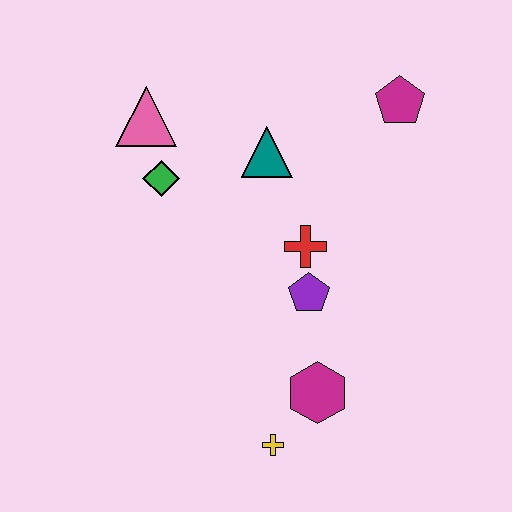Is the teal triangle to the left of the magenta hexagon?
Yes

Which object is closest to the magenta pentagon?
The teal triangle is closest to the magenta pentagon.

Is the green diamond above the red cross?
Yes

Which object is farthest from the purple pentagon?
The pink triangle is farthest from the purple pentagon.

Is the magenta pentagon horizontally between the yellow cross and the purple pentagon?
No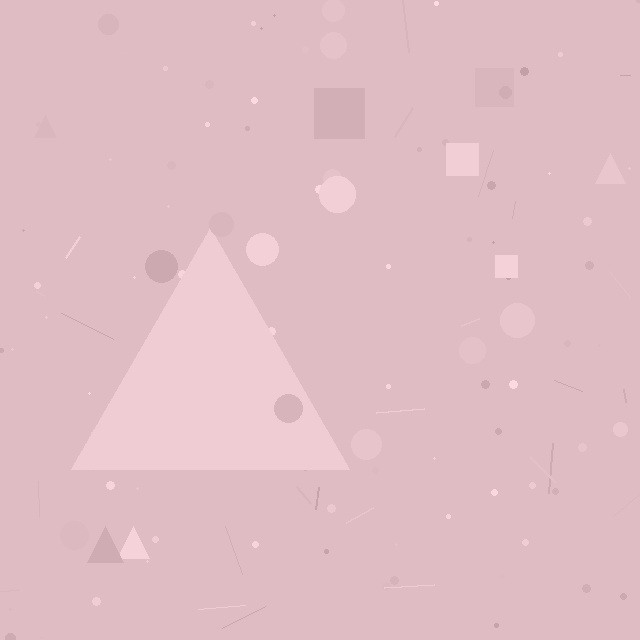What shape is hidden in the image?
A triangle is hidden in the image.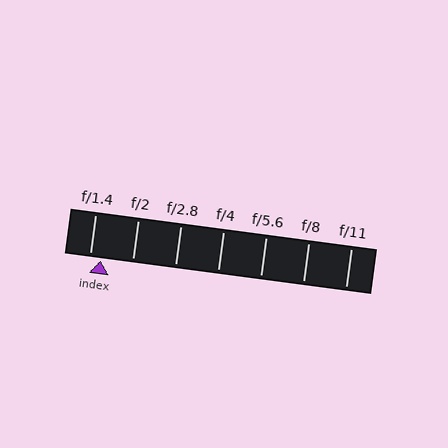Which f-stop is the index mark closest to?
The index mark is closest to f/1.4.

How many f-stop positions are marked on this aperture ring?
There are 7 f-stop positions marked.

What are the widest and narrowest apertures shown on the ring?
The widest aperture shown is f/1.4 and the narrowest is f/11.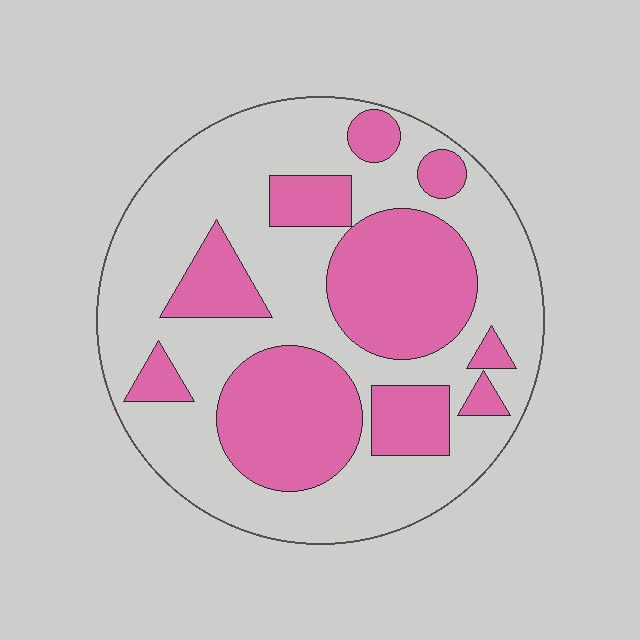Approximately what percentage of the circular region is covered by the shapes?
Approximately 40%.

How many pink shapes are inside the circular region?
10.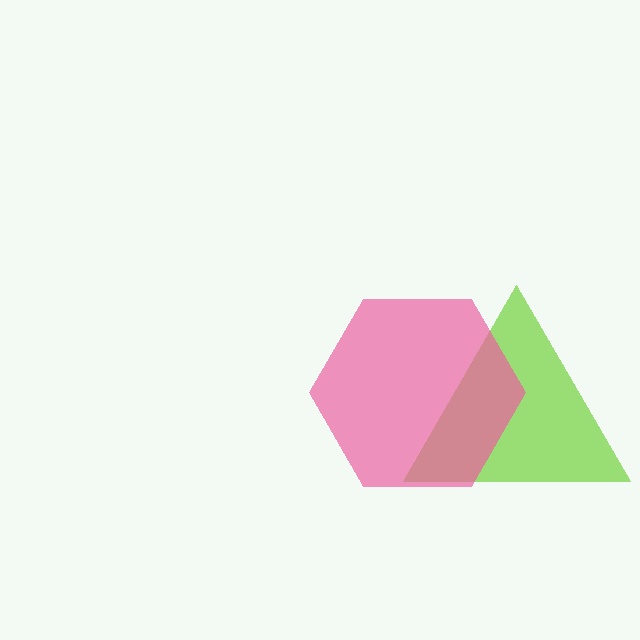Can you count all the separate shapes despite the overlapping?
Yes, there are 2 separate shapes.